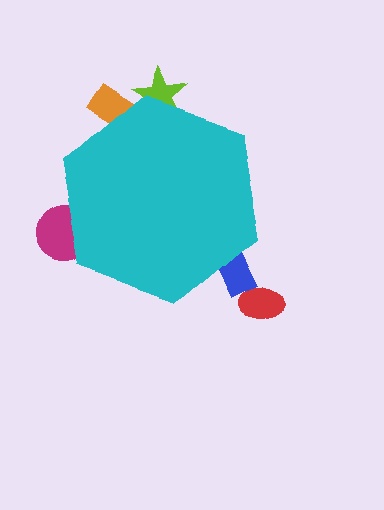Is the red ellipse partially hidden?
No, the red ellipse is fully visible.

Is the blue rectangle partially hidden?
Yes, the blue rectangle is partially hidden behind the cyan hexagon.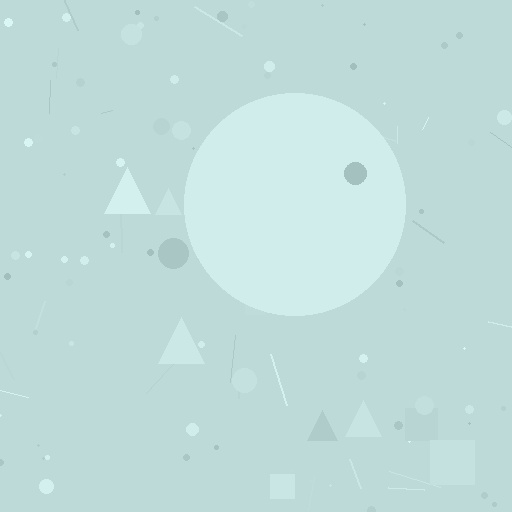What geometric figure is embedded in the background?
A circle is embedded in the background.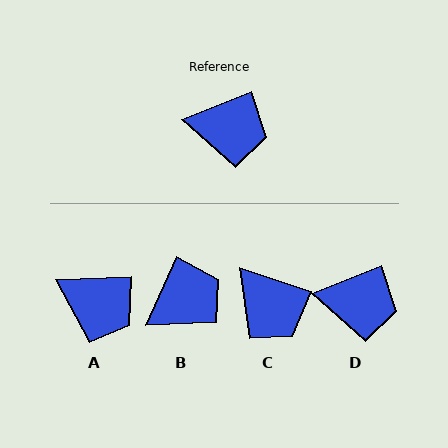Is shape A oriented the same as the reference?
No, it is off by about 20 degrees.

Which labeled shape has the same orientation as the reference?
D.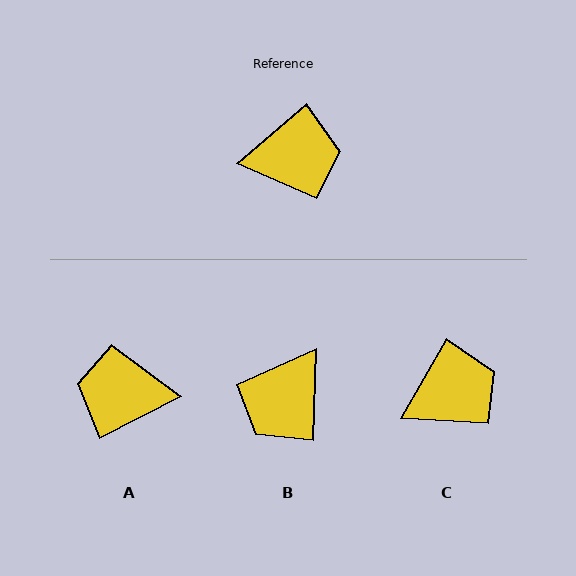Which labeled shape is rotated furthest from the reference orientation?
A, about 167 degrees away.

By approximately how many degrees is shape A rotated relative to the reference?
Approximately 167 degrees counter-clockwise.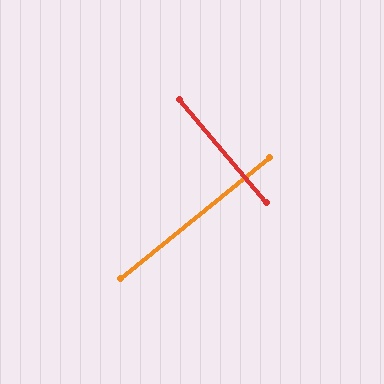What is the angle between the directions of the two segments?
Approximately 89 degrees.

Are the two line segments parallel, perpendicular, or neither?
Perpendicular — they meet at approximately 89°.